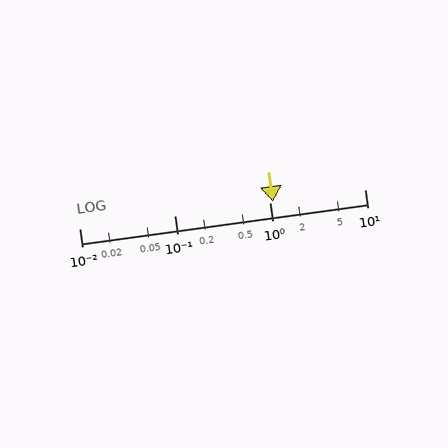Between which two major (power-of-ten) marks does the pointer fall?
The pointer is between 1 and 10.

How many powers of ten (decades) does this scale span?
The scale spans 3 decades, from 0.01 to 10.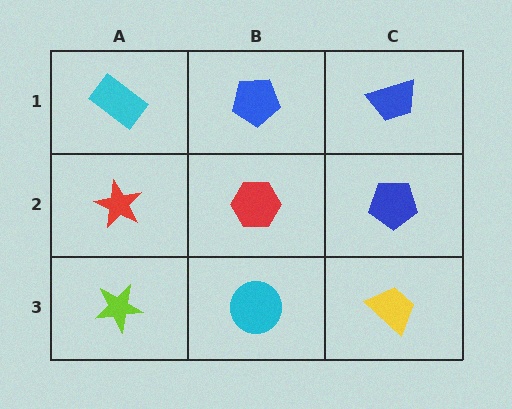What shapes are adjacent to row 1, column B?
A red hexagon (row 2, column B), a cyan rectangle (row 1, column A), a blue trapezoid (row 1, column C).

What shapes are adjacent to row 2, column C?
A blue trapezoid (row 1, column C), a yellow trapezoid (row 3, column C), a red hexagon (row 2, column B).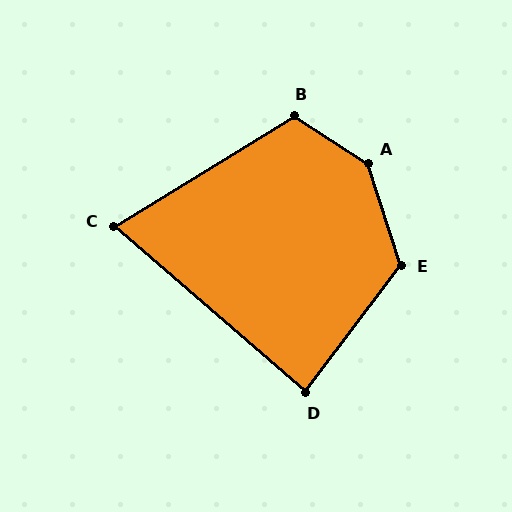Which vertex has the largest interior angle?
A, at approximately 141 degrees.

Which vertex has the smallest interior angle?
C, at approximately 72 degrees.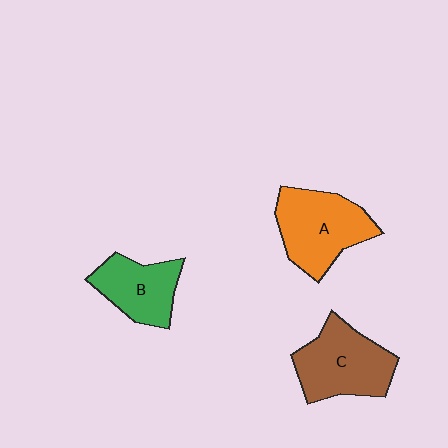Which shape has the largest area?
Shape A (orange).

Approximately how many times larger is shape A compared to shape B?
Approximately 1.3 times.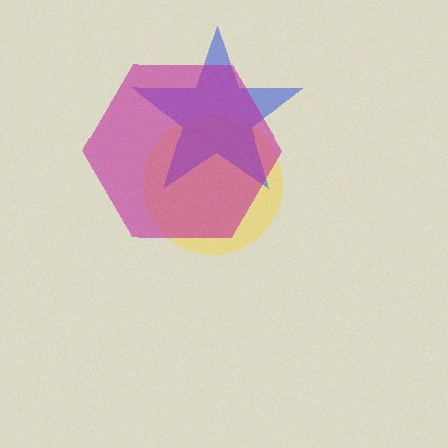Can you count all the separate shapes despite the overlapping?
Yes, there are 3 separate shapes.